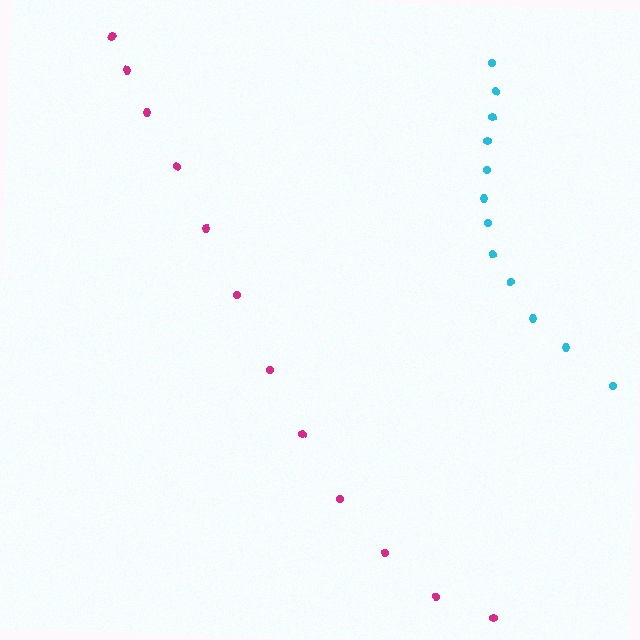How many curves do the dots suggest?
There are 2 distinct paths.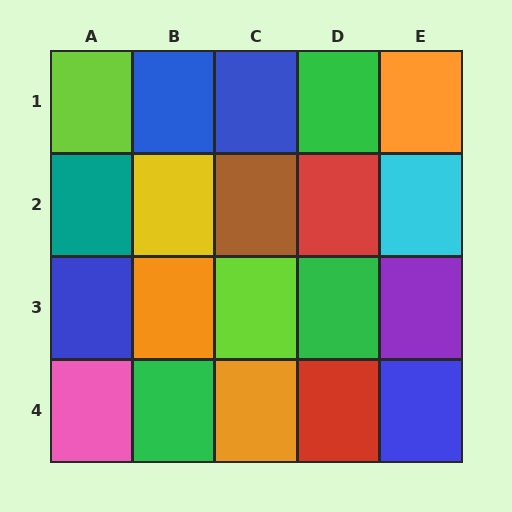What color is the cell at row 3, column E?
Purple.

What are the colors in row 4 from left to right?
Pink, green, orange, red, blue.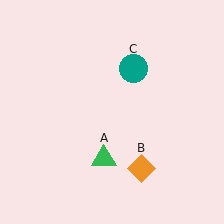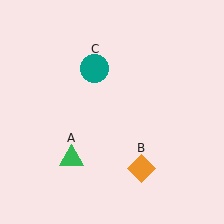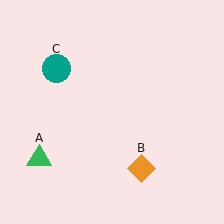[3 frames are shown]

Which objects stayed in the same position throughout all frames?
Orange diamond (object B) remained stationary.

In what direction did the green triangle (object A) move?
The green triangle (object A) moved left.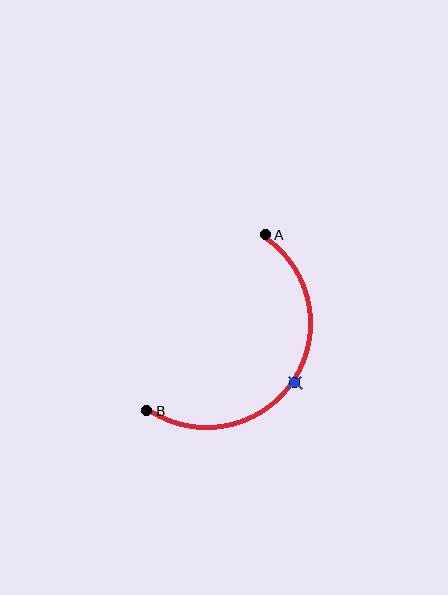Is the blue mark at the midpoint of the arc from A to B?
Yes. The blue mark lies on the arc at equal arc-length from both A and B — it is the arc midpoint.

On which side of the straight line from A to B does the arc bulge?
The arc bulges below and to the right of the straight line connecting A and B.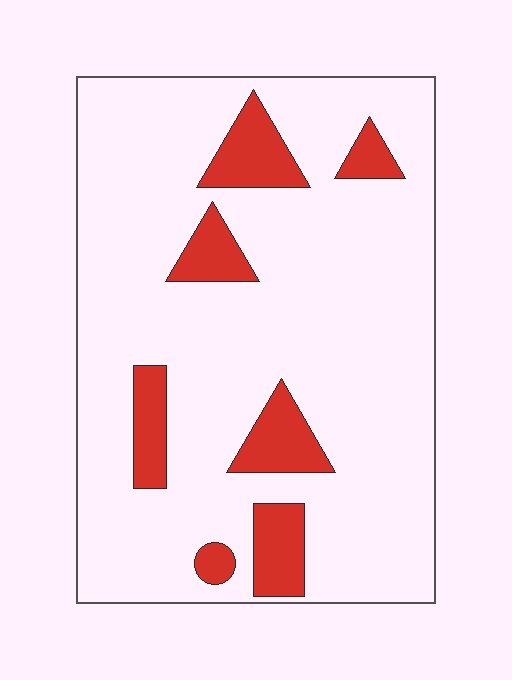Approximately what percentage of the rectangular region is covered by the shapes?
Approximately 15%.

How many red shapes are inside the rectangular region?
7.